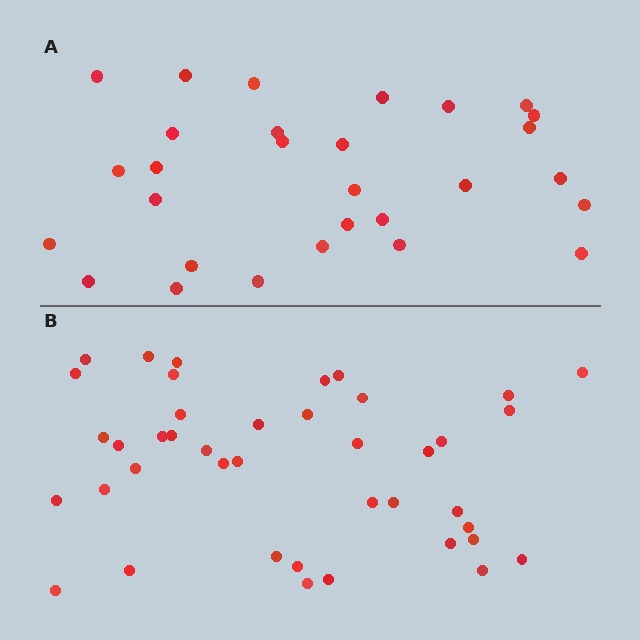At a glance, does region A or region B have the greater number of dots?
Region B (the bottom region) has more dots.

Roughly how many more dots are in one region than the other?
Region B has roughly 12 or so more dots than region A.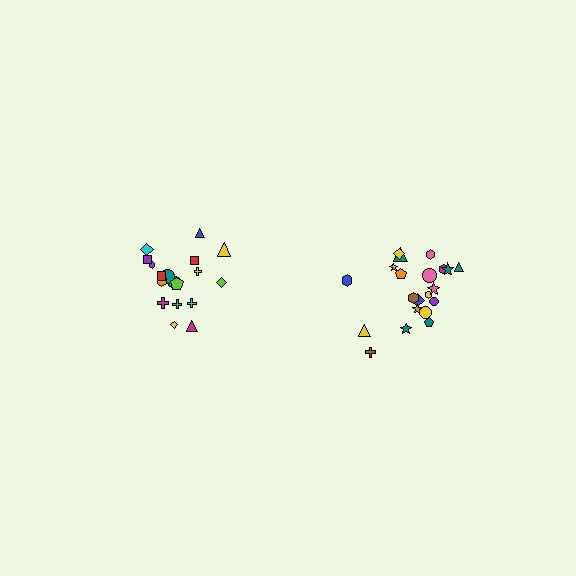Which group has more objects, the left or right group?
The right group.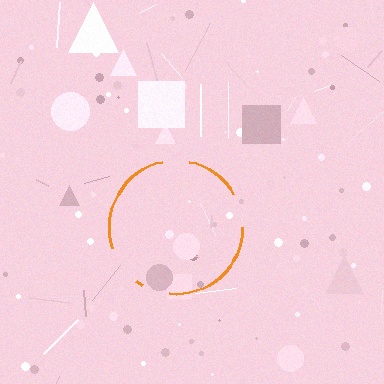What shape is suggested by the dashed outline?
The dashed outline suggests a circle.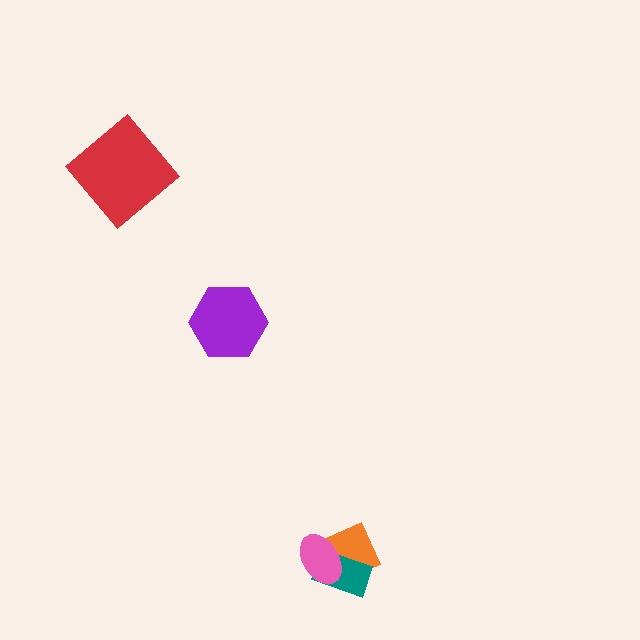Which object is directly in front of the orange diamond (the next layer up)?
The teal rectangle is directly in front of the orange diamond.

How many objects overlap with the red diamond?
0 objects overlap with the red diamond.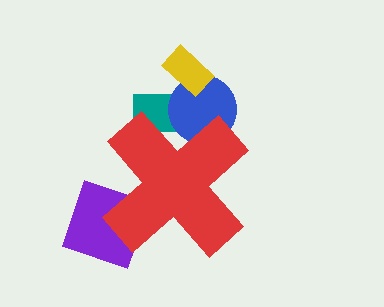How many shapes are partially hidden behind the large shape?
3 shapes are partially hidden.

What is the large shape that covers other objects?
A red cross.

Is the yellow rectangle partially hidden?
No, the yellow rectangle is fully visible.